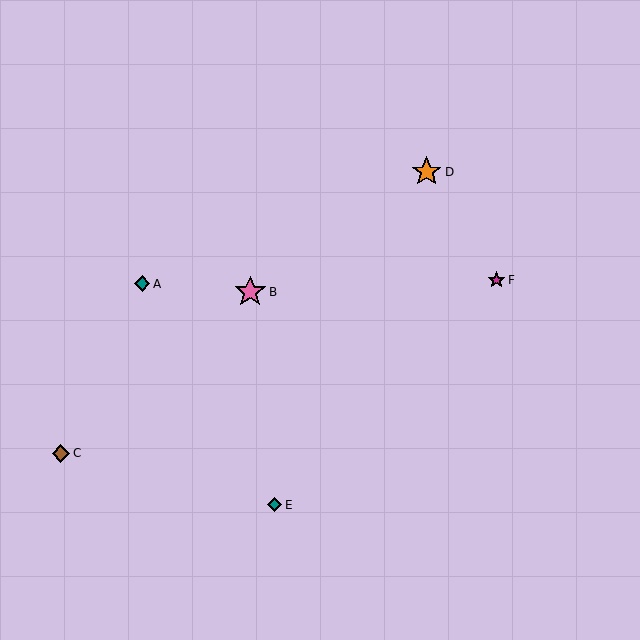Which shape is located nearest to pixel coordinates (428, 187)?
The orange star (labeled D) at (427, 172) is nearest to that location.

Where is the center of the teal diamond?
The center of the teal diamond is at (275, 505).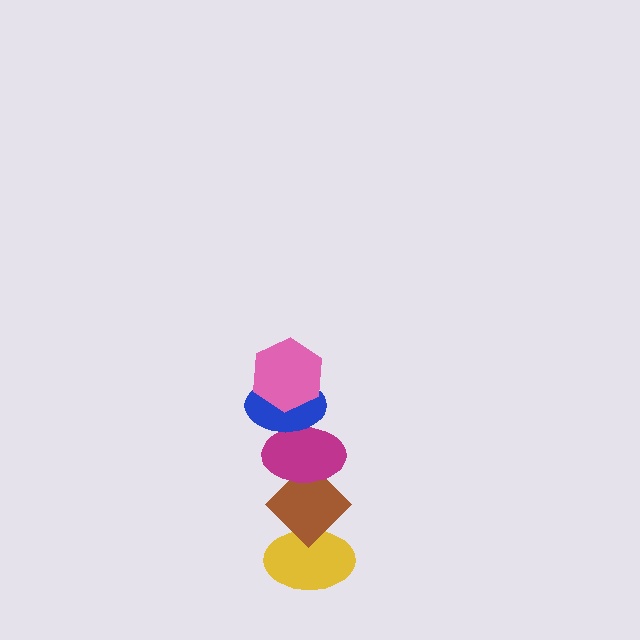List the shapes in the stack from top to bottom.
From top to bottom: the pink hexagon, the blue ellipse, the magenta ellipse, the brown diamond, the yellow ellipse.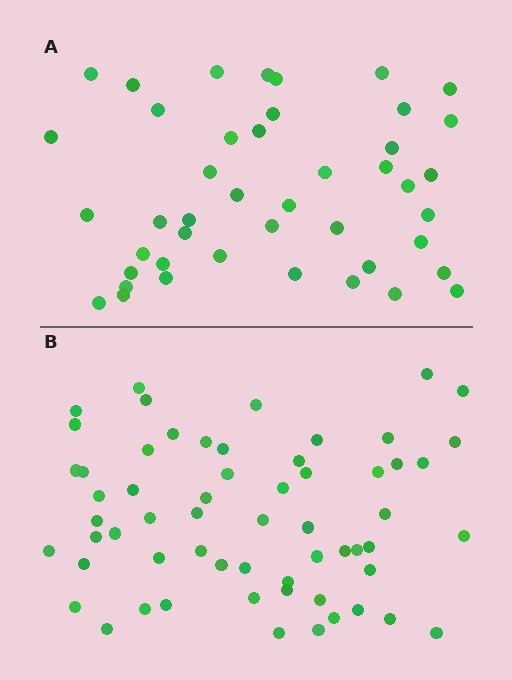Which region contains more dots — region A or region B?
Region B (the bottom region) has more dots.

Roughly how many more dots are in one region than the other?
Region B has approximately 15 more dots than region A.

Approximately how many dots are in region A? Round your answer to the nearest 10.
About 40 dots. (The exact count is 44, which rounds to 40.)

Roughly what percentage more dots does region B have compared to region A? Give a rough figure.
About 35% more.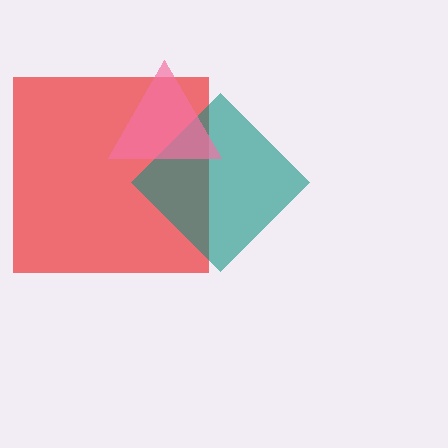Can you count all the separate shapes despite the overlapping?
Yes, there are 3 separate shapes.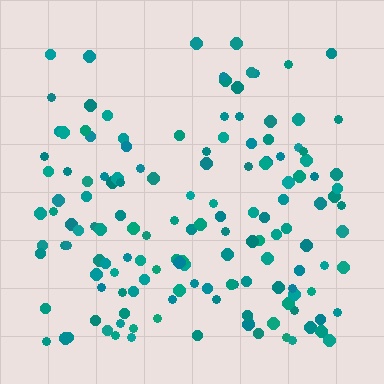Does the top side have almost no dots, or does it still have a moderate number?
Still a moderate number, just noticeably fewer than the bottom.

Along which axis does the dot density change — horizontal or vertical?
Vertical.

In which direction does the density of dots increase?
From top to bottom, with the bottom side densest.